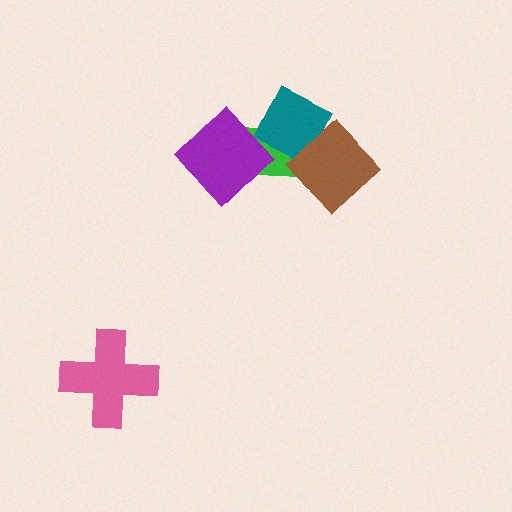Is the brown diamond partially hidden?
No, no other shape covers it.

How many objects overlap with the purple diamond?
2 objects overlap with the purple diamond.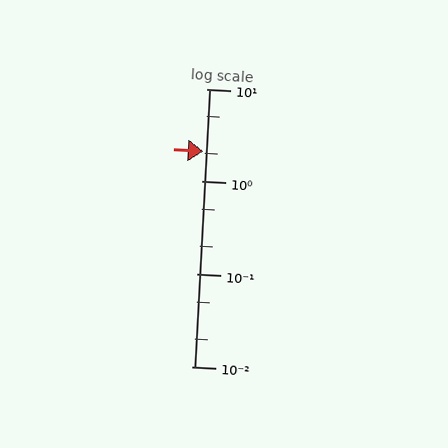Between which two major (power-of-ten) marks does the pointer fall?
The pointer is between 1 and 10.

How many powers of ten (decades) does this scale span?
The scale spans 3 decades, from 0.01 to 10.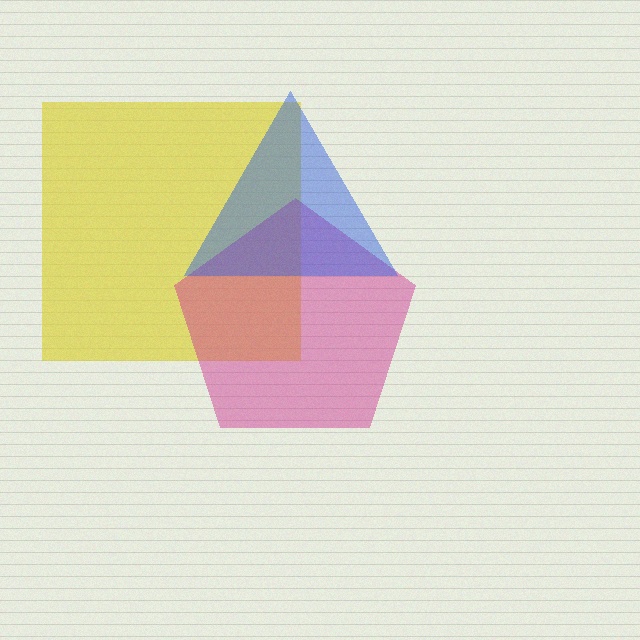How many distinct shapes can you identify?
There are 3 distinct shapes: a yellow square, a magenta pentagon, a blue triangle.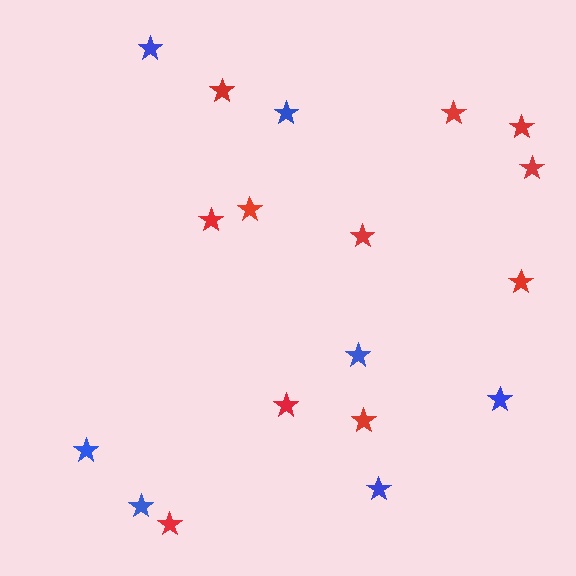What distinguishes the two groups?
There are 2 groups: one group of blue stars (7) and one group of red stars (11).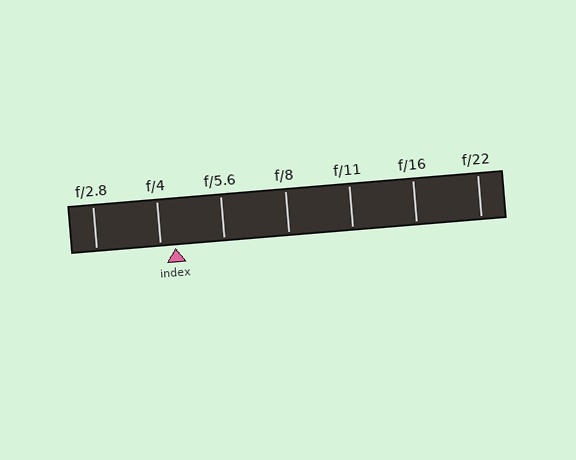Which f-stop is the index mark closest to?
The index mark is closest to f/4.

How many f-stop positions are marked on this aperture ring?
There are 7 f-stop positions marked.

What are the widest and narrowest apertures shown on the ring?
The widest aperture shown is f/2.8 and the narrowest is f/22.